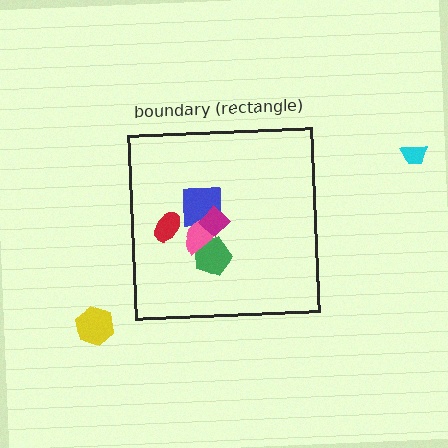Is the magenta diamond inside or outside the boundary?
Inside.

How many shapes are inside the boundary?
5 inside, 2 outside.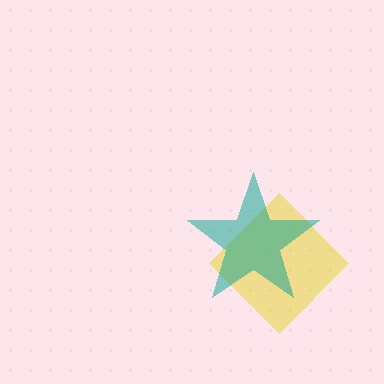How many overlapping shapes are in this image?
There are 2 overlapping shapes in the image.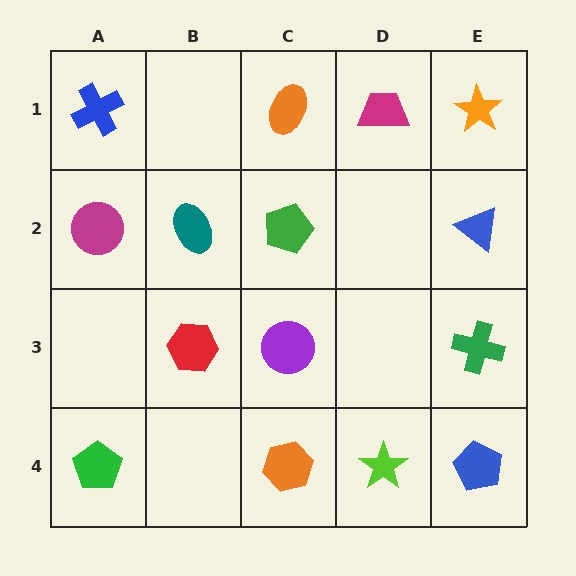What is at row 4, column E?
A blue pentagon.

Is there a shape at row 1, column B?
No, that cell is empty.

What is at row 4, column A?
A green pentagon.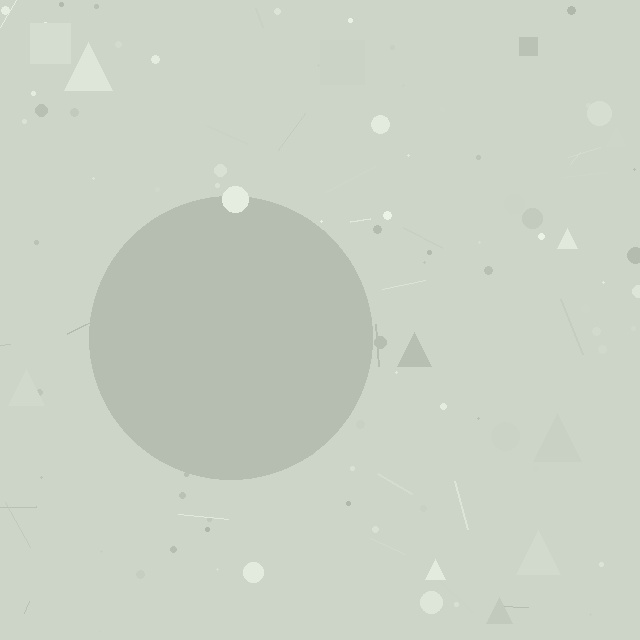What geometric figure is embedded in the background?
A circle is embedded in the background.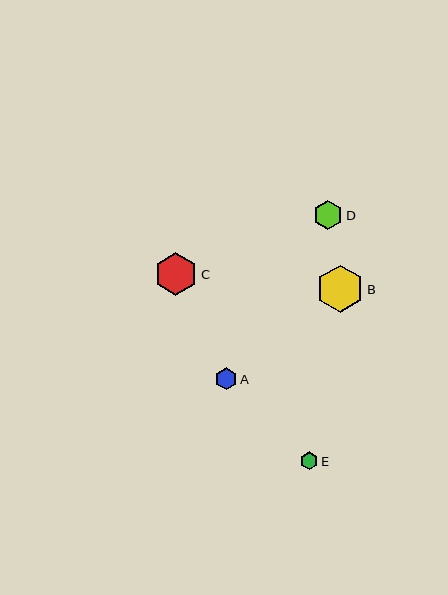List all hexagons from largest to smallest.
From largest to smallest: B, C, D, A, E.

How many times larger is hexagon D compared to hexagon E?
Hexagon D is approximately 1.7 times the size of hexagon E.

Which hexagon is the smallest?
Hexagon E is the smallest with a size of approximately 18 pixels.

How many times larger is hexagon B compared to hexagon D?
Hexagon B is approximately 1.6 times the size of hexagon D.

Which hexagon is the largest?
Hexagon B is the largest with a size of approximately 47 pixels.